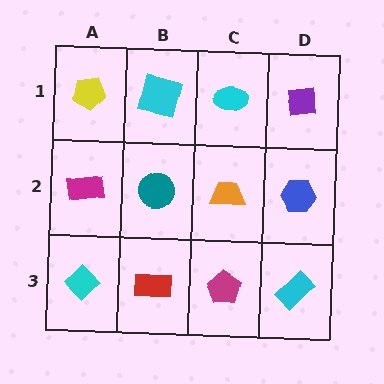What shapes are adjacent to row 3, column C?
An orange trapezoid (row 2, column C), a red rectangle (row 3, column B), a cyan rectangle (row 3, column D).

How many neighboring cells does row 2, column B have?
4.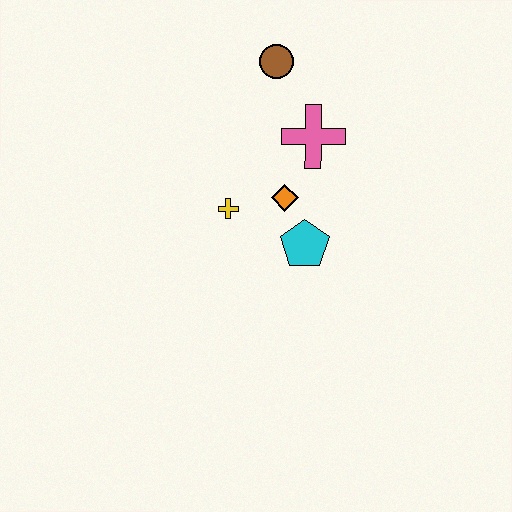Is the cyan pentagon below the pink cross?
Yes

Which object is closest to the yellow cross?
The orange diamond is closest to the yellow cross.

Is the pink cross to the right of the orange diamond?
Yes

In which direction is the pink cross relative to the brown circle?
The pink cross is below the brown circle.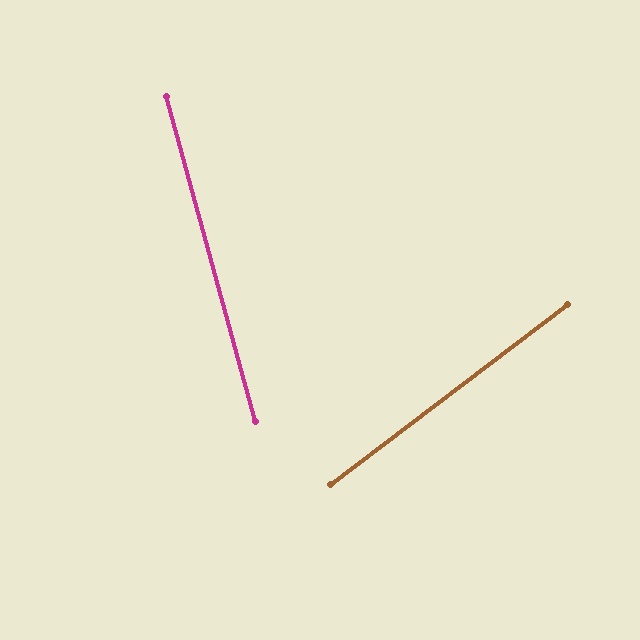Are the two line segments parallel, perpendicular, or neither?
Neither parallel nor perpendicular — they differ by about 68°.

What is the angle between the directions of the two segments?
Approximately 68 degrees.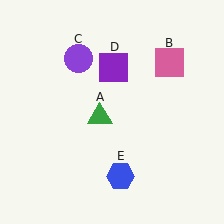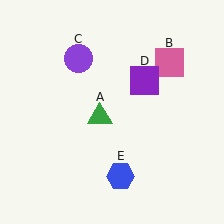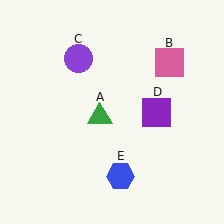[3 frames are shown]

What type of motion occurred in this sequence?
The purple square (object D) rotated clockwise around the center of the scene.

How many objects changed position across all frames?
1 object changed position: purple square (object D).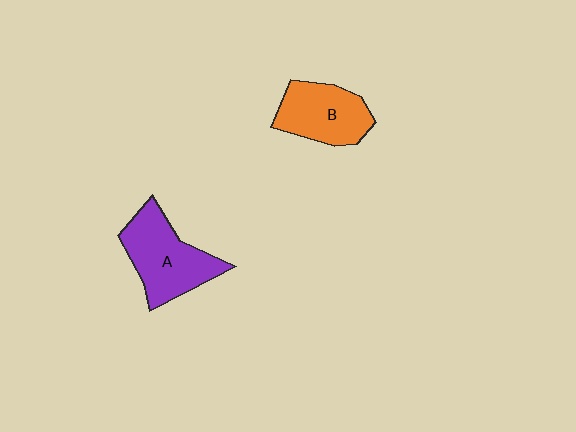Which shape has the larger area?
Shape A (purple).